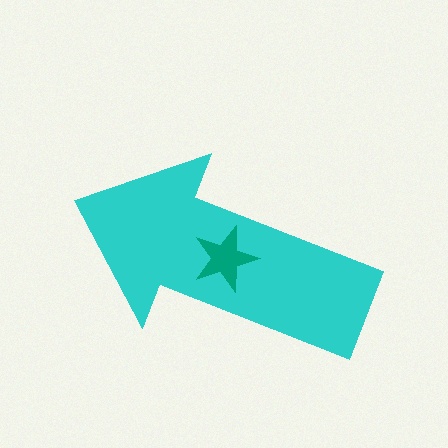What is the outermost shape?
The cyan arrow.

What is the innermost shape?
The teal star.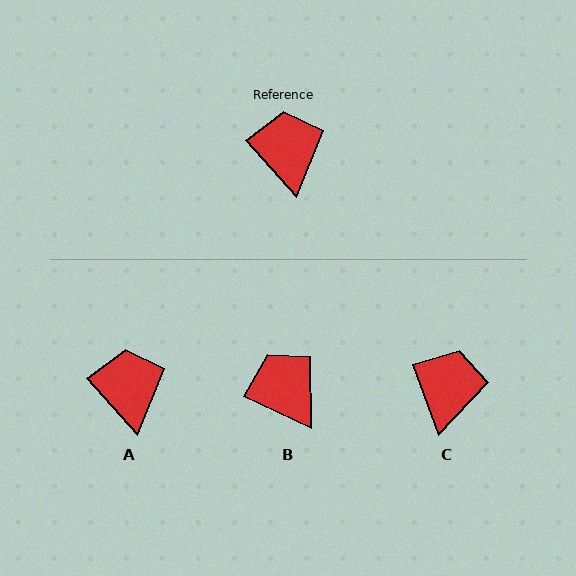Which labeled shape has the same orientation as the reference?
A.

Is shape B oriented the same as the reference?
No, it is off by about 23 degrees.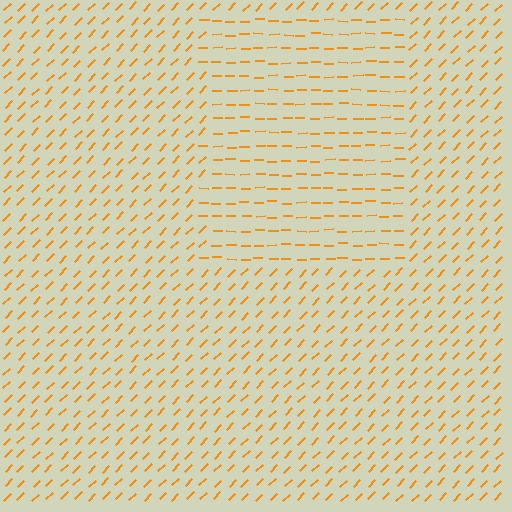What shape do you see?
I see a rectangle.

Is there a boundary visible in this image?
Yes, there is a texture boundary formed by a change in line orientation.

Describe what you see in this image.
The image is filled with small orange line segments. A rectangle region in the image has lines oriented differently from the surrounding lines, creating a visible texture boundary.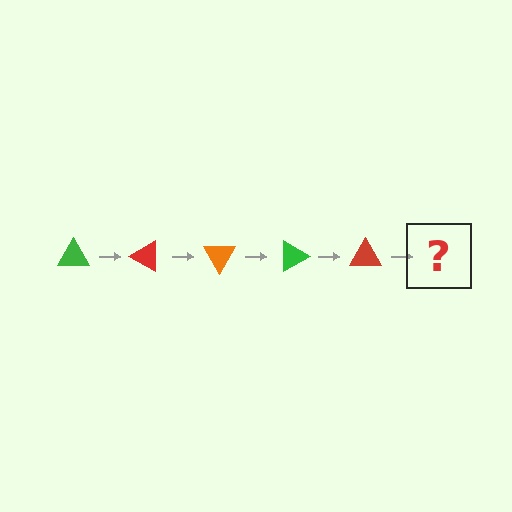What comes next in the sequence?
The next element should be an orange triangle, rotated 150 degrees from the start.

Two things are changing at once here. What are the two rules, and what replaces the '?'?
The two rules are that it rotates 30 degrees each step and the color cycles through green, red, and orange. The '?' should be an orange triangle, rotated 150 degrees from the start.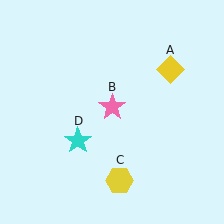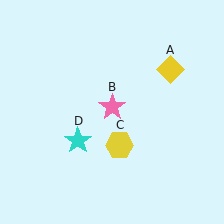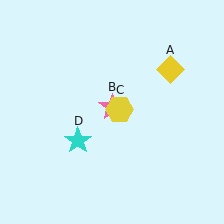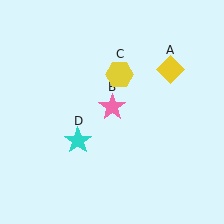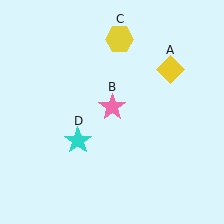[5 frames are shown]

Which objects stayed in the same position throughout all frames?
Yellow diamond (object A) and pink star (object B) and cyan star (object D) remained stationary.